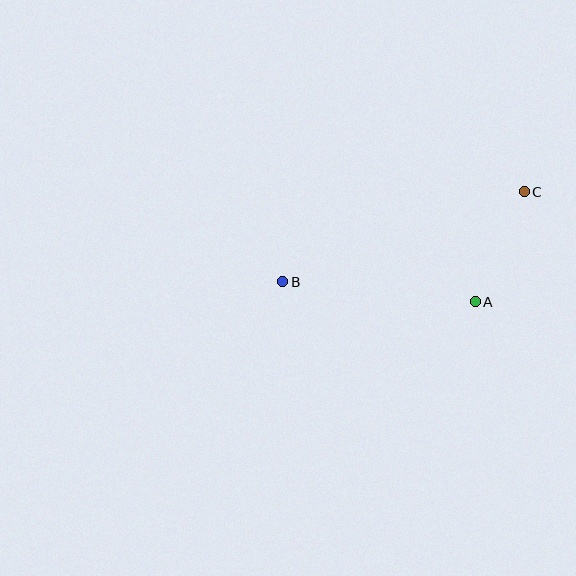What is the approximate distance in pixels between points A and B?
The distance between A and B is approximately 194 pixels.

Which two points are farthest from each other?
Points B and C are farthest from each other.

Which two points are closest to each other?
Points A and C are closest to each other.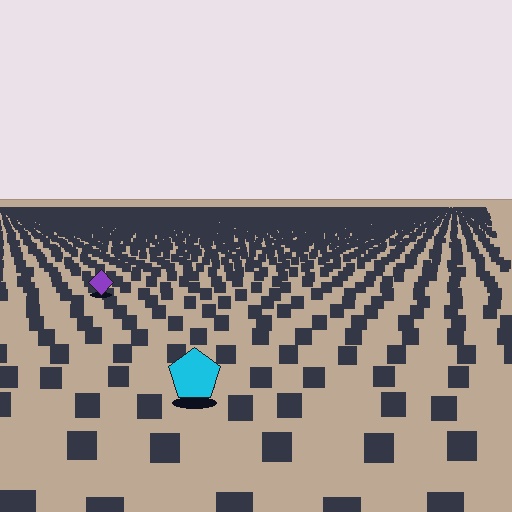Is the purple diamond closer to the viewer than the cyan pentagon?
No. The cyan pentagon is closer — you can tell from the texture gradient: the ground texture is coarser near it.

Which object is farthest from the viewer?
The purple diamond is farthest from the viewer. It appears smaller and the ground texture around it is denser.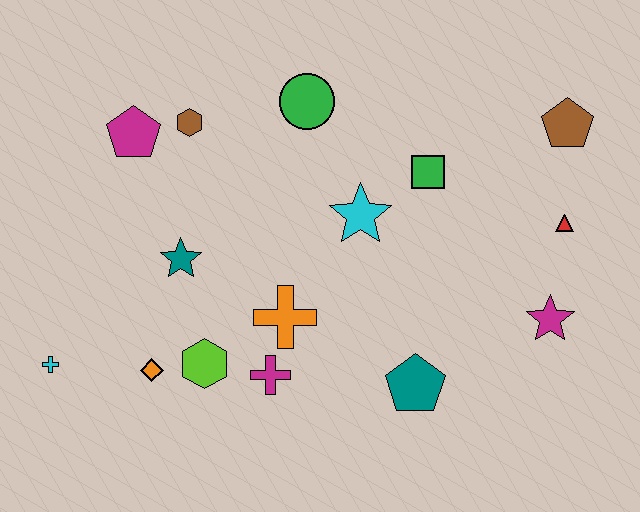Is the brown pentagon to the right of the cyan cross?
Yes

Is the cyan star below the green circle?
Yes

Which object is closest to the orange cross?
The magenta cross is closest to the orange cross.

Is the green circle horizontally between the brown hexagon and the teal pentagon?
Yes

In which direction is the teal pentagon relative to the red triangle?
The teal pentagon is below the red triangle.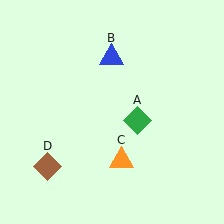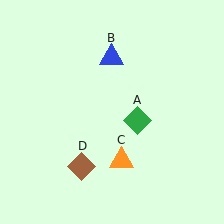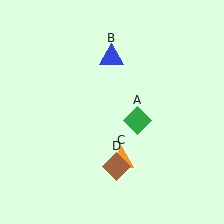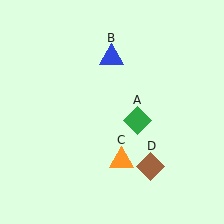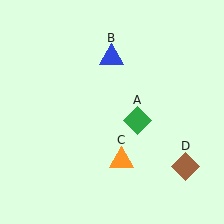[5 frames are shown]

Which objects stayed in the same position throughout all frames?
Green diamond (object A) and blue triangle (object B) and orange triangle (object C) remained stationary.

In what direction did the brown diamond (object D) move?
The brown diamond (object D) moved right.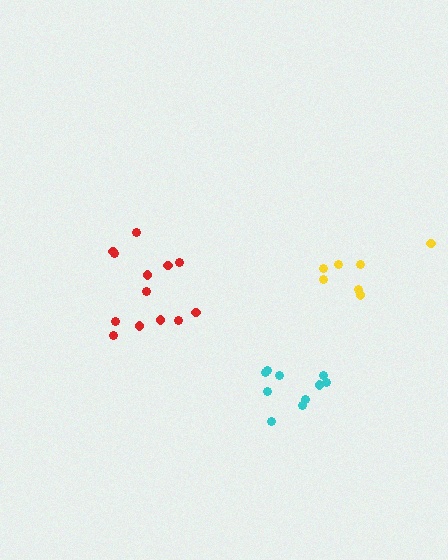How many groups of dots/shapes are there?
There are 3 groups.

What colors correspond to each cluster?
The clusters are colored: yellow, red, cyan.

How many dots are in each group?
Group 1: 7 dots, Group 2: 13 dots, Group 3: 10 dots (30 total).